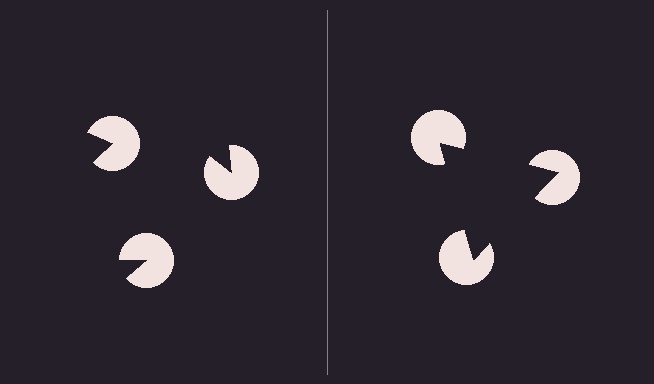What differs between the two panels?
The pac-man discs are positioned identically on both sides; only the wedge orientations differ. On the right they align to a triangle; on the left they are misaligned.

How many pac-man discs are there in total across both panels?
6 — 3 on each side.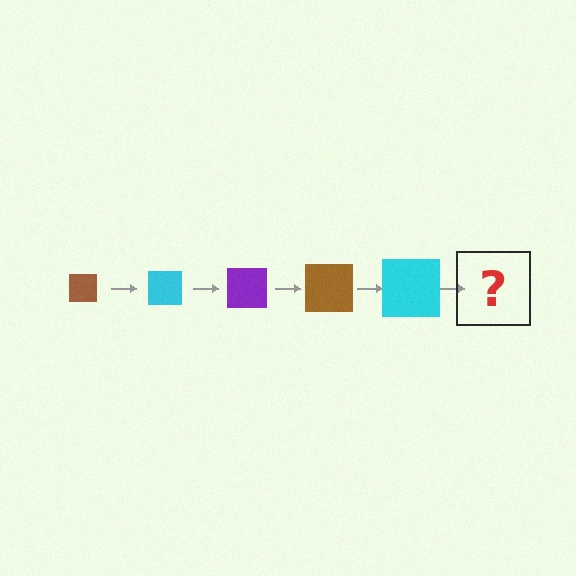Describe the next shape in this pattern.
It should be a purple square, larger than the previous one.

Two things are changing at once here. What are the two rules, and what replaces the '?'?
The two rules are that the square grows larger each step and the color cycles through brown, cyan, and purple. The '?' should be a purple square, larger than the previous one.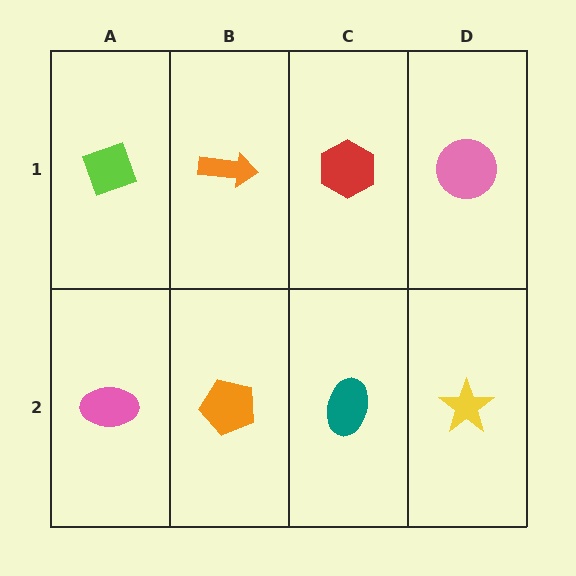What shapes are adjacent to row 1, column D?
A yellow star (row 2, column D), a red hexagon (row 1, column C).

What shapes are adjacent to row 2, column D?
A pink circle (row 1, column D), a teal ellipse (row 2, column C).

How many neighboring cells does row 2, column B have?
3.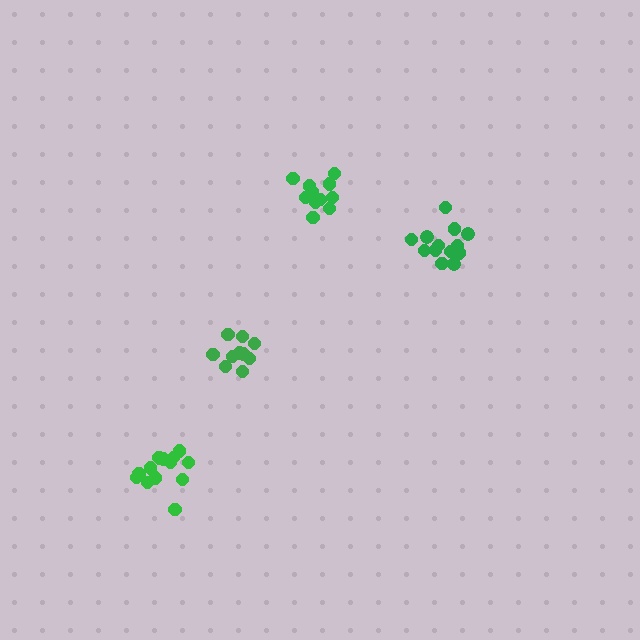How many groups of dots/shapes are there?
There are 4 groups.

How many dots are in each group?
Group 1: 11 dots, Group 2: 14 dots, Group 3: 13 dots, Group 4: 11 dots (49 total).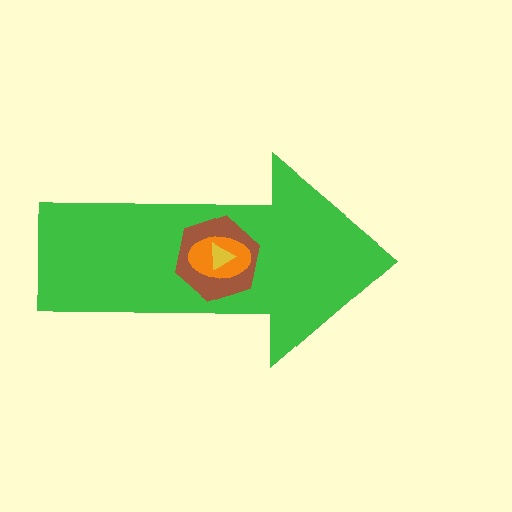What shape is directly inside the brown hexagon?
The orange ellipse.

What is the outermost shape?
The green arrow.